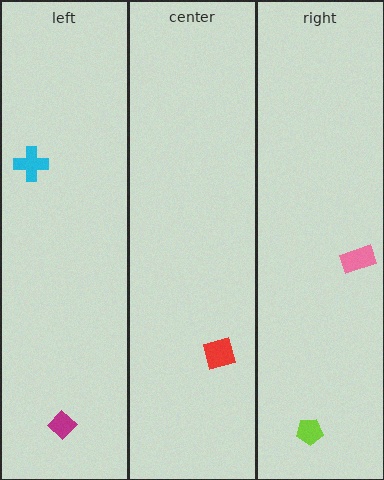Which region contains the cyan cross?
The left region.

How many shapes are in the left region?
2.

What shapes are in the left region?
The magenta diamond, the cyan cross.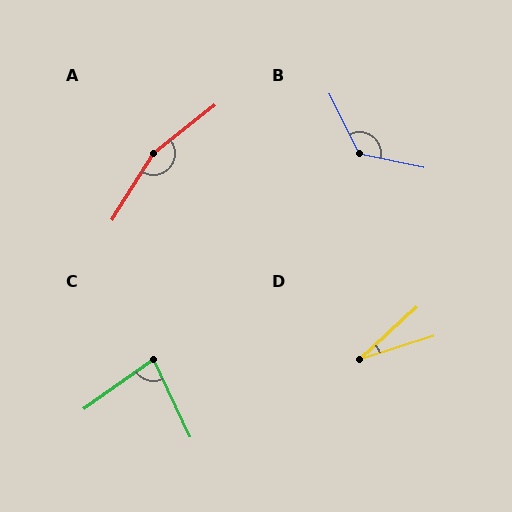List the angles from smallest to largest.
D (24°), C (80°), B (128°), A (161°).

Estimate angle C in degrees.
Approximately 80 degrees.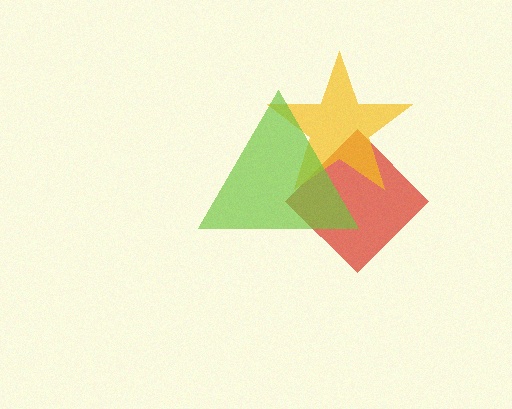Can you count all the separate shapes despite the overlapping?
Yes, there are 3 separate shapes.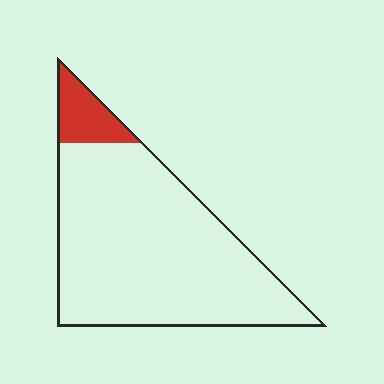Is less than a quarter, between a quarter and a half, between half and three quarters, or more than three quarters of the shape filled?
Less than a quarter.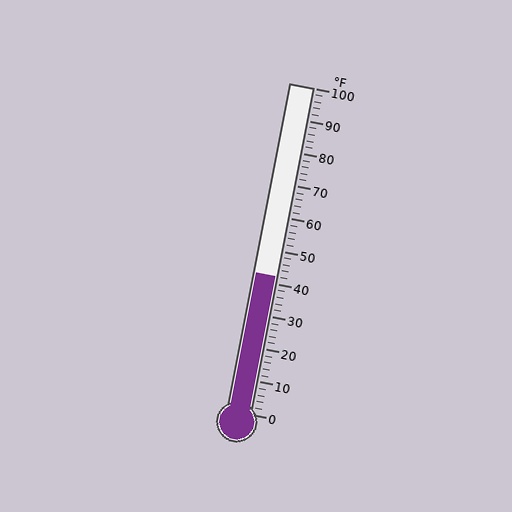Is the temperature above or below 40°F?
The temperature is above 40°F.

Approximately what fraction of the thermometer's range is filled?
The thermometer is filled to approximately 40% of its range.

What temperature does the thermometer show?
The thermometer shows approximately 42°F.